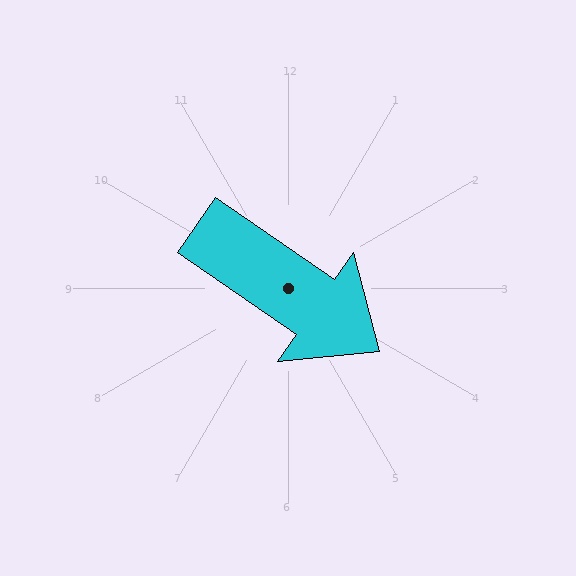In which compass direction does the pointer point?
Southeast.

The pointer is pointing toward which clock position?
Roughly 4 o'clock.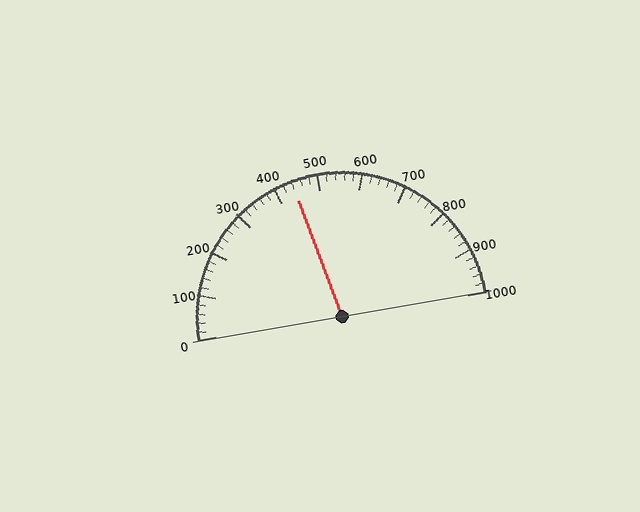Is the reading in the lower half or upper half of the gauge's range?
The reading is in the lower half of the range (0 to 1000).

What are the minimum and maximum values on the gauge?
The gauge ranges from 0 to 1000.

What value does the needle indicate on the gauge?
The needle indicates approximately 440.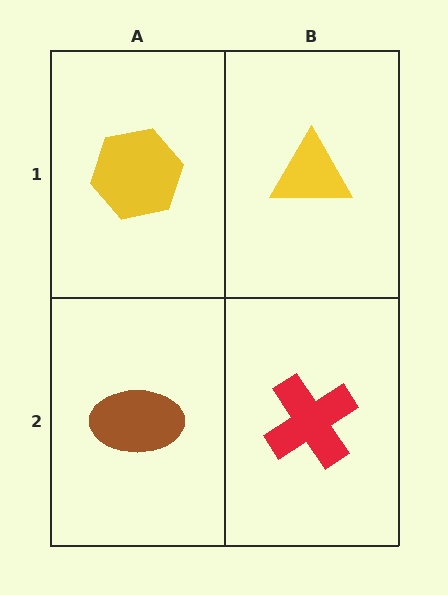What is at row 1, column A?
A yellow hexagon.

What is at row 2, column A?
A brown ellipse.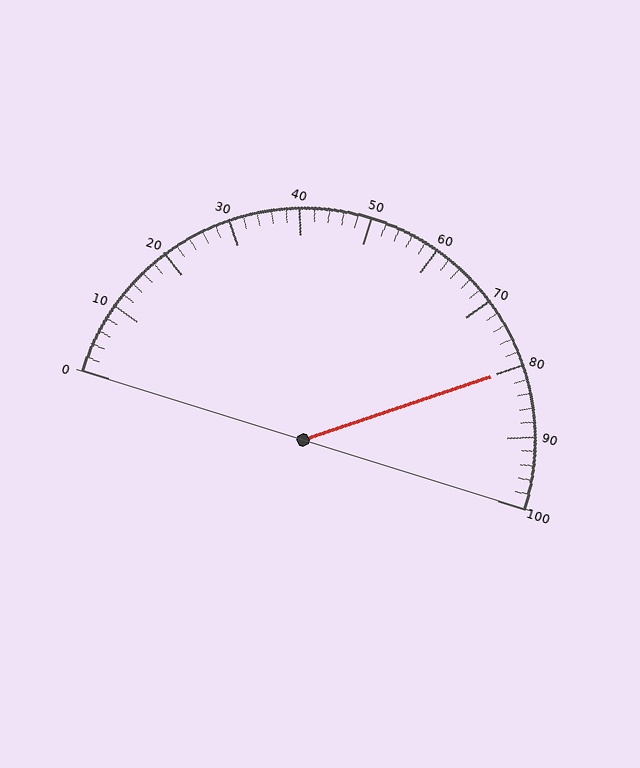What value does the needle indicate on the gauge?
The needle indicates approximately 80.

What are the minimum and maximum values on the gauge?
The gauge ranges from 0 to 100.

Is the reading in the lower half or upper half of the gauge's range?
The reading is in the upper half of the range (0 to 100).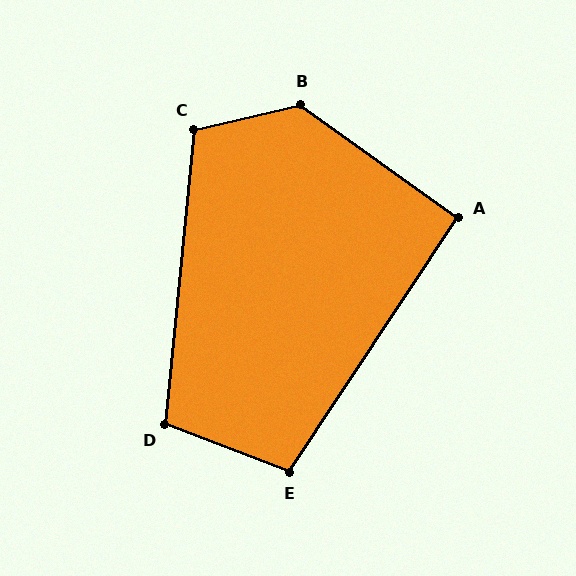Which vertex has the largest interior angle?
B, at approximately 131 degrees.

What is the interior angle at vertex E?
Approximately 103 degrees (obtuse).